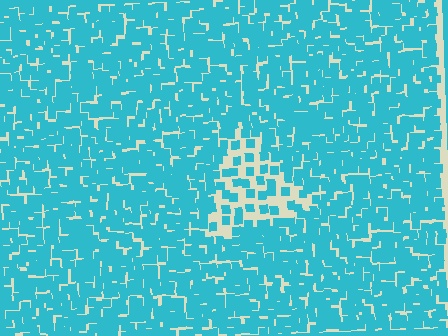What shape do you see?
I see a triangle.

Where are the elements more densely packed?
The elements are more densely packed outside the triangle boundary.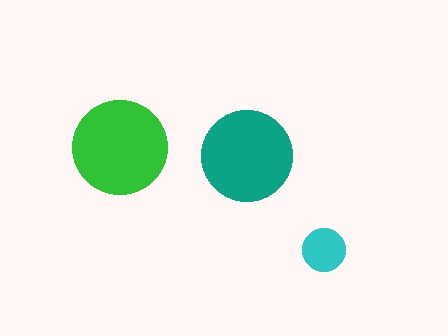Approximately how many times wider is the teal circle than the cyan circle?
About 2 times wider.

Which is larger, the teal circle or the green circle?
The green one.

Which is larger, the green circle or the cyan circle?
The green one.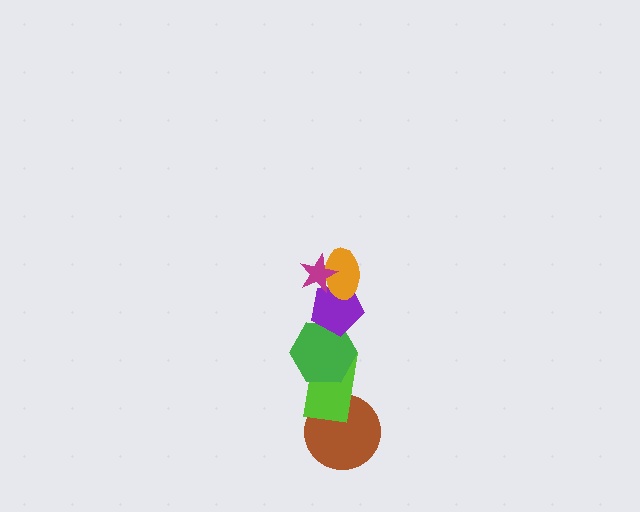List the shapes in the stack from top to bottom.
From top to bottom: the magenta star, the orange ellipse, the purple pentagon, the green hexagon, the lime rectangle, the brown circle.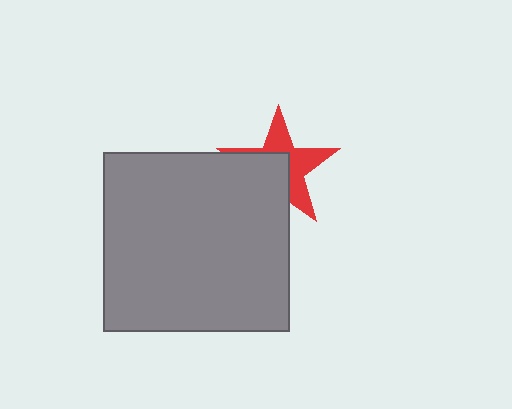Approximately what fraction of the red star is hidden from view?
Roughly 49% of the red star is hidden behind the gray rectangle.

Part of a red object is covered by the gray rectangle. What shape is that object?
It is a star.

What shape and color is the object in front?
The object in front is a gray rectangle.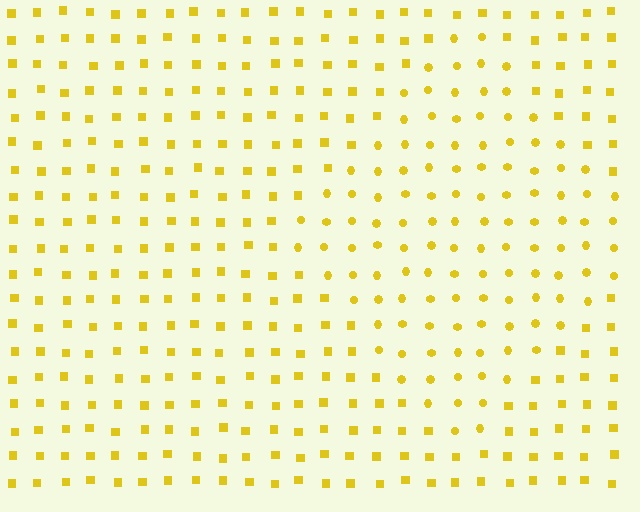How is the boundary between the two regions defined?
The boundary is defined by a change in element shape: circles inside vs. squares outside. All elements share the same color and spacing.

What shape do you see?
I see a diamond.